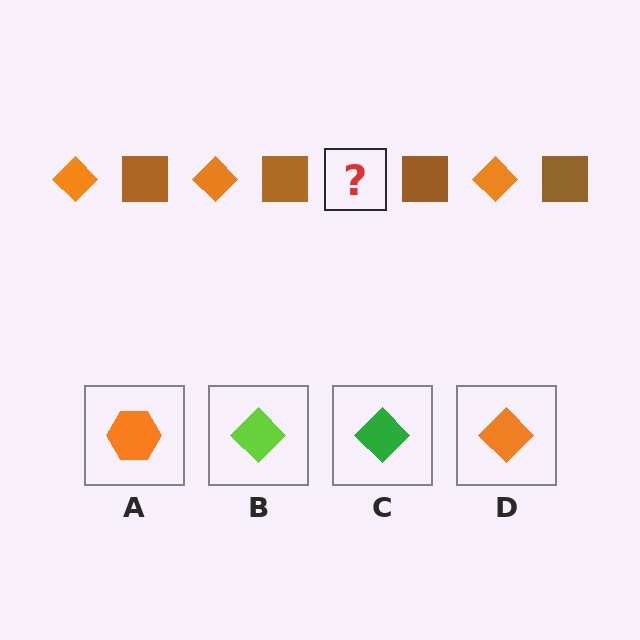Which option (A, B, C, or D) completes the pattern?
D.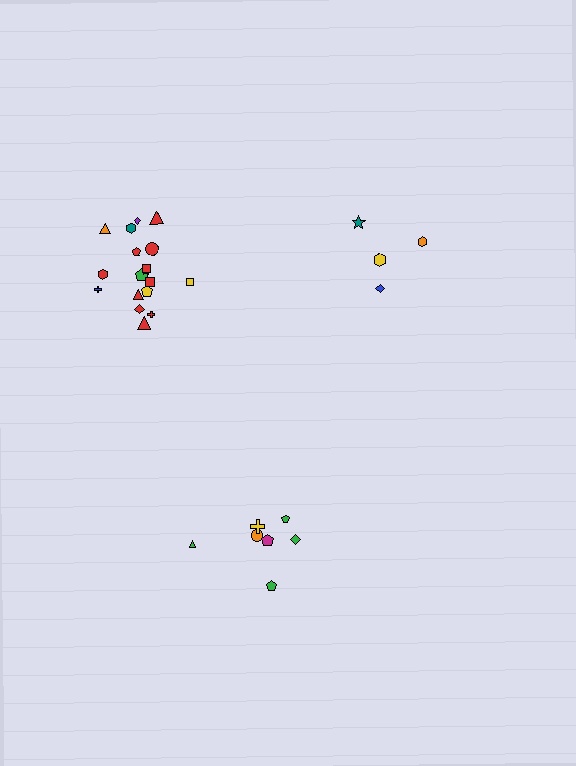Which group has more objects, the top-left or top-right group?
The top-left group.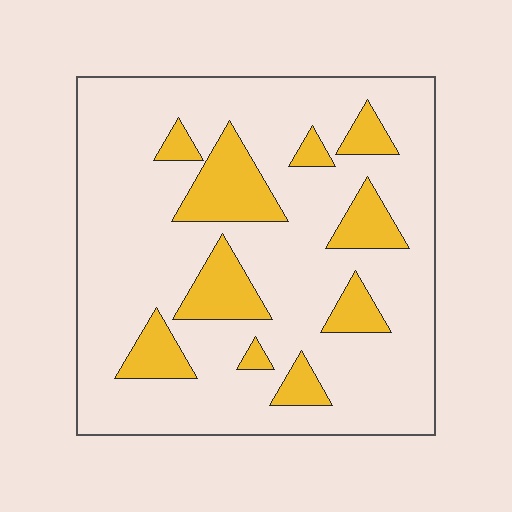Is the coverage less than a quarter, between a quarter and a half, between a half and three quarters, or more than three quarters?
Less than a quarter.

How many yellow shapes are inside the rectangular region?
10.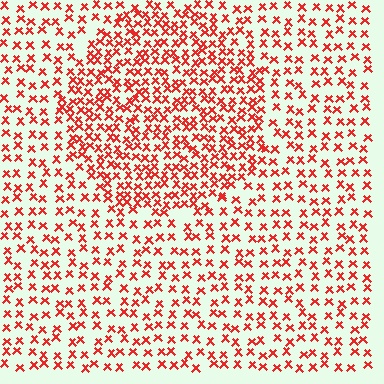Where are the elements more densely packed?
The elements are more densely packed inside the circle boundary.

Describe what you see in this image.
The image contains small red elements arranged at two different densities. A circle-shaped region is visible where the elements are more densely packed than the surrounding area.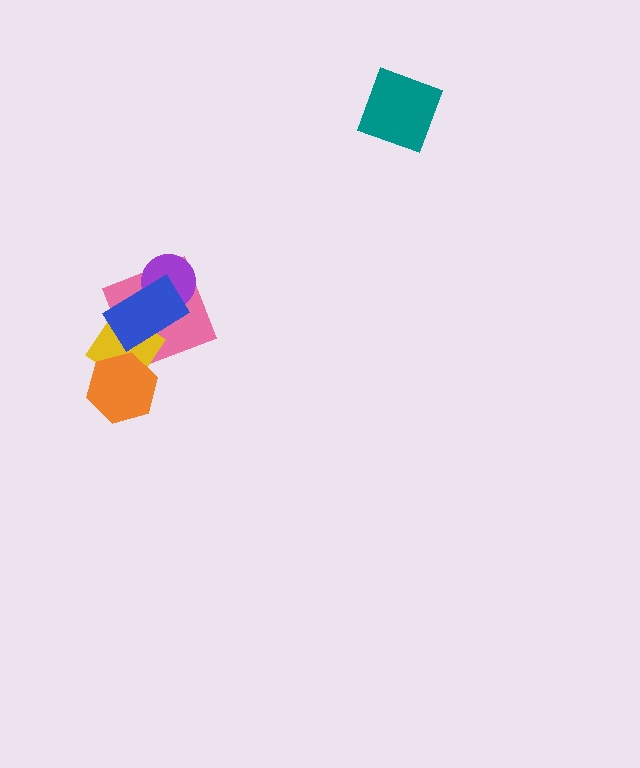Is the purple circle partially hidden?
Yes, it is partially covered by another shape.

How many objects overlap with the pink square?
3 objects overlap with the pink square.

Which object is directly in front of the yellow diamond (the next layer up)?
The orange hexagon is directly in front of the yellow diamond.